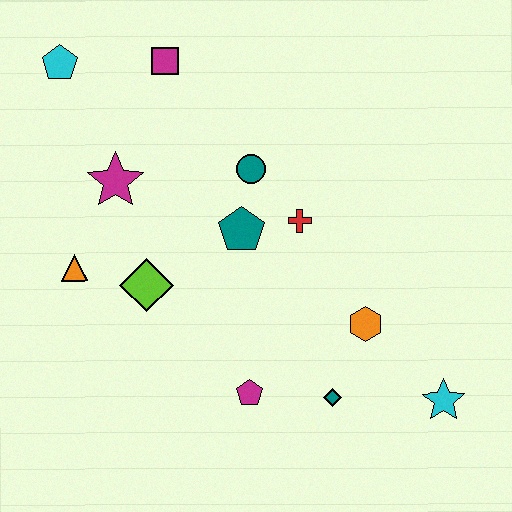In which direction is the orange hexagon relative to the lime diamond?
The orange hexagon is to the right of the lime diamond.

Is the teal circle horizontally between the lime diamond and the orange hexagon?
Yes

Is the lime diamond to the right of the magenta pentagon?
No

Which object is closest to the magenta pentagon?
The teal diamond is closest to the magenta pentagon.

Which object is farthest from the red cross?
The cyan pentagon is farthest from the red cross.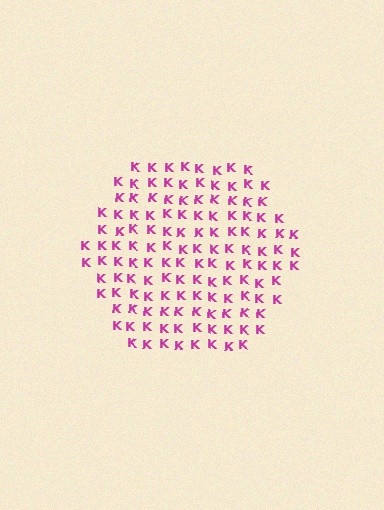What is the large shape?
The large shape is a hexagon.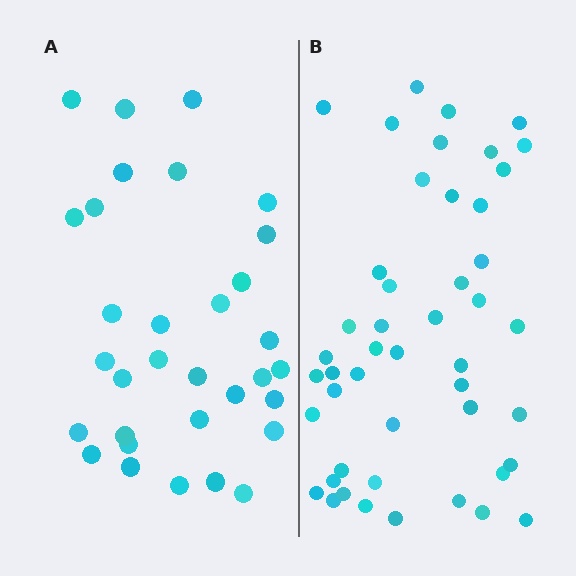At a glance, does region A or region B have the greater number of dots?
Region B (the right region) has more dots.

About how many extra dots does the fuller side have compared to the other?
Region B has approximately 15 more dots than region A.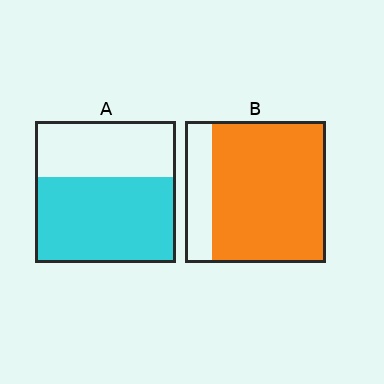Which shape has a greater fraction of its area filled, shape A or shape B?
Shape B.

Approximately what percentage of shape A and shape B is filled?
A is approximately 60% and B is approximately 80%.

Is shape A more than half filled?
Yes.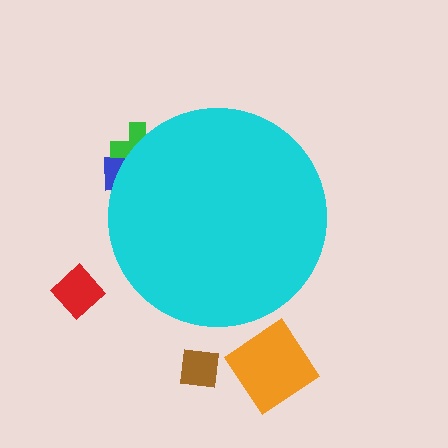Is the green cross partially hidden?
Yes, the green cross is partially hidden behind the cyan circle.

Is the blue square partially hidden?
Yes, the blue square is partially hidden behind the cyan circle.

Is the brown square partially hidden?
No, the brown square is fully visible.